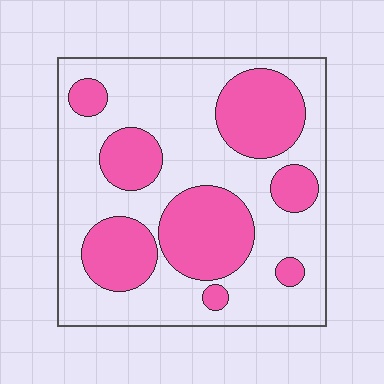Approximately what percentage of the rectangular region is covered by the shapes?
Approximately 35%.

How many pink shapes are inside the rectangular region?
8.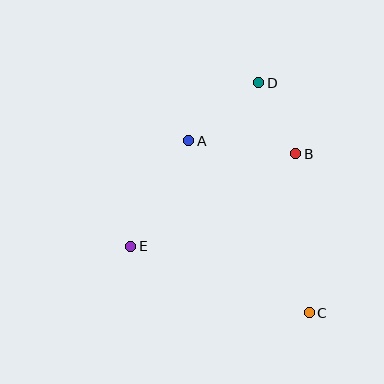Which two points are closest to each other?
Points B and D are closest to each other.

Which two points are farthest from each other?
Points C and D are farthest from each other.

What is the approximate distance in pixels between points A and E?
The distance between A and E is approximately 120 pixels.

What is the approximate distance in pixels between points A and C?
The distance between A and C is approximately 210 pixels.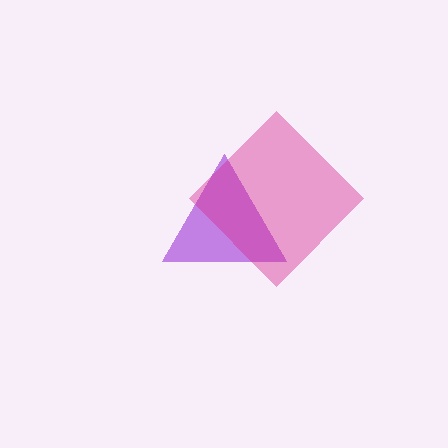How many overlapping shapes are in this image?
There are 2 overlapping shapes in the image.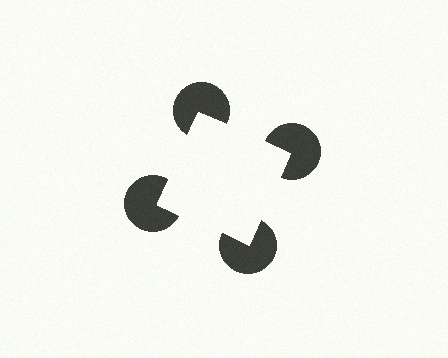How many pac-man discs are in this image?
There are 4 — one at each vertex of the illusory square.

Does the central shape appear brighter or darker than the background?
It typically appears slightly brighter than the background, even though no actual brightness change is drawn.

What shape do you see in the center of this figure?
An illusory square — its edges are inferred from the aligned wedge cuts in the pac-man discs, not physically drawn.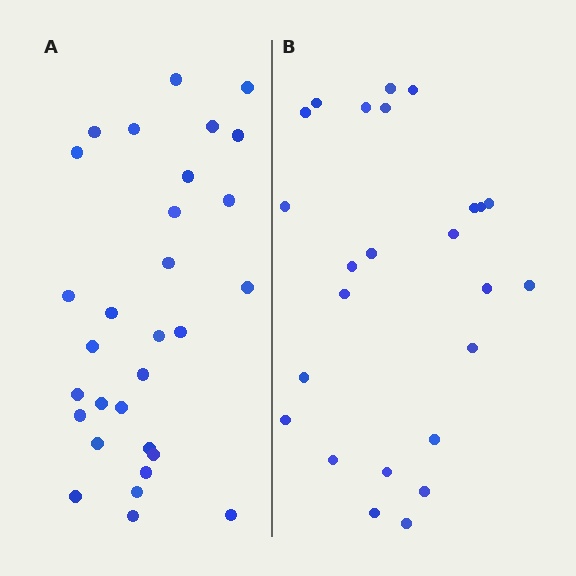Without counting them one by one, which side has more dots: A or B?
Region A (the left region) has more dots.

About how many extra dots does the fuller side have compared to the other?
Region A has about 5 more dots than region B.